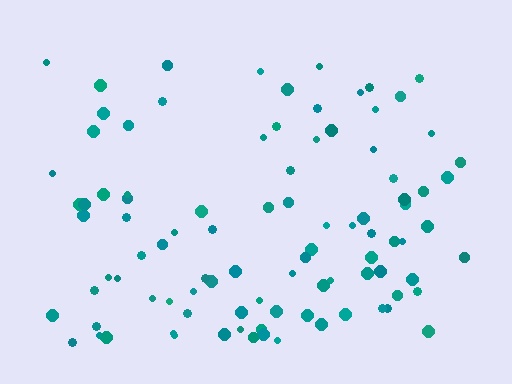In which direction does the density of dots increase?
From top to bottom, with the bottom side densest.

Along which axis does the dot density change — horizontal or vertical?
Vertical.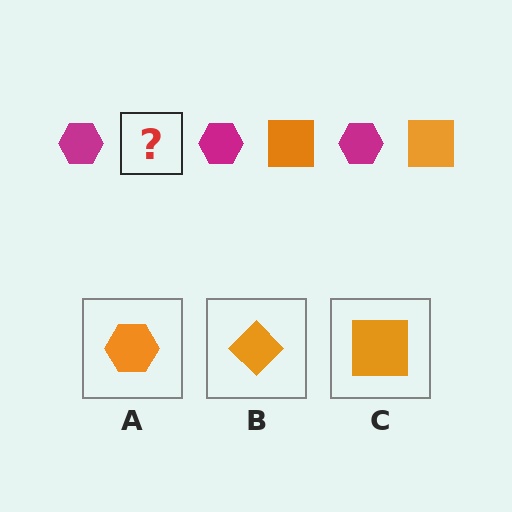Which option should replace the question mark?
Option C.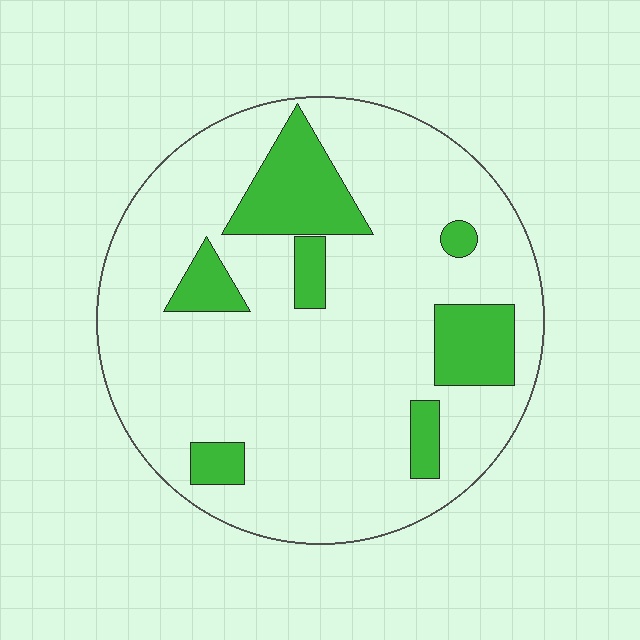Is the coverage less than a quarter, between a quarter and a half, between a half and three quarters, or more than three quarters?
Less than a quarter.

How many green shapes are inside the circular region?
7.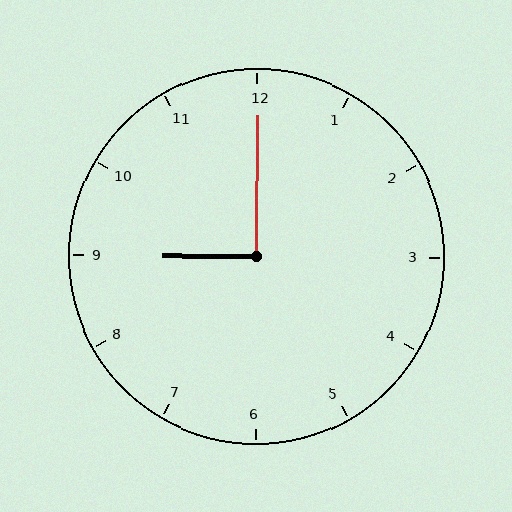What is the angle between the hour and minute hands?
Approximately 90 degrees.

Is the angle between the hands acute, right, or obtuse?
It is right.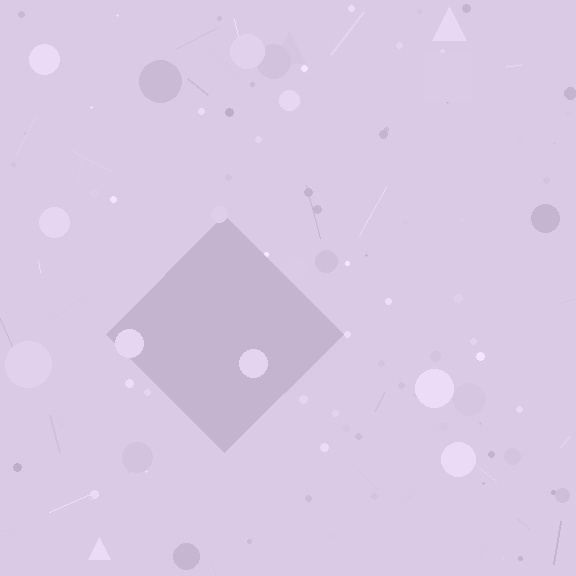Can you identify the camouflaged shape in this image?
The camouflaged shape is a diamond.